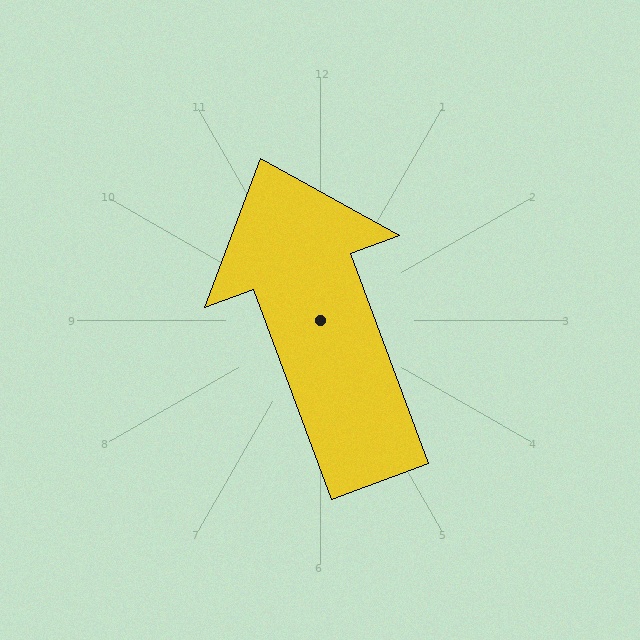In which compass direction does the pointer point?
North.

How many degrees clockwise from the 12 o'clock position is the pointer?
Approximately 340 degrees.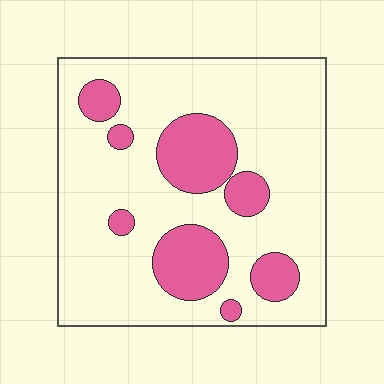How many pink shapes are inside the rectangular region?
8.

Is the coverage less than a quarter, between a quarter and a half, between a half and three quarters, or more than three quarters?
Less than a quarter.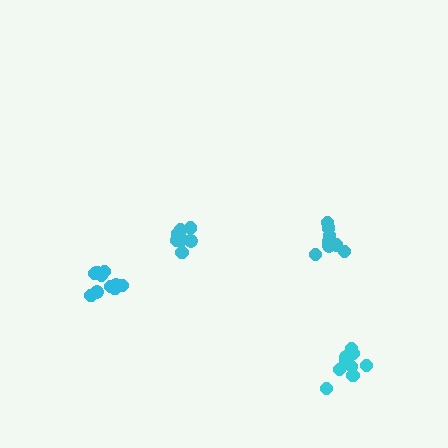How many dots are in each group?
Group 1: 10 dots, Group 2: 9 dots, Group 3: 7 dots, Group 4: 10 dots (36 total).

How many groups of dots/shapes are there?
There are 4 groups.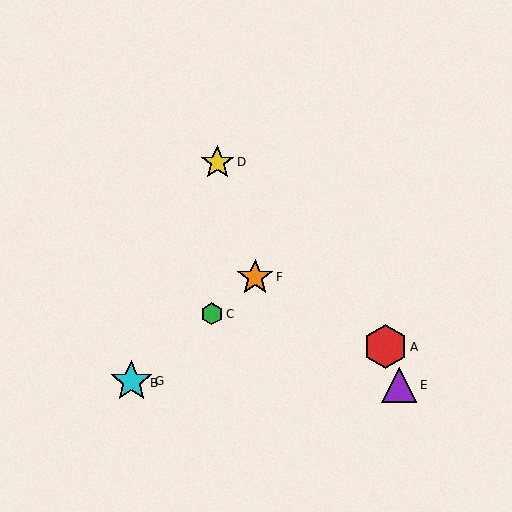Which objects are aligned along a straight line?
Objects B, C, F, G are aligned along a straight line.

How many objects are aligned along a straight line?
4 objects (B, C, F, G) are aligned along a straight line.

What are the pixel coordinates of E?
Object E is at (399, 385).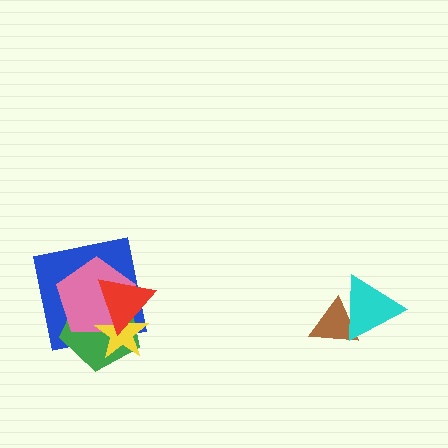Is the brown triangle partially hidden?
Yes, it is partially covered by another shape.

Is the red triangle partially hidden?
No, no other shape covers it.